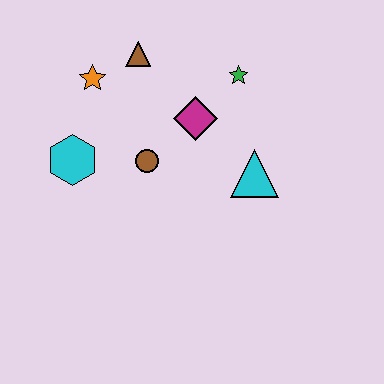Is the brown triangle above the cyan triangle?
Yes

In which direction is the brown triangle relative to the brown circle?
The brown triangle is above the brown circle.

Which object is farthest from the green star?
The cyan hexagon is farthest from the green star.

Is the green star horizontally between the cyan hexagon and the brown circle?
No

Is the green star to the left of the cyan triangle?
Yes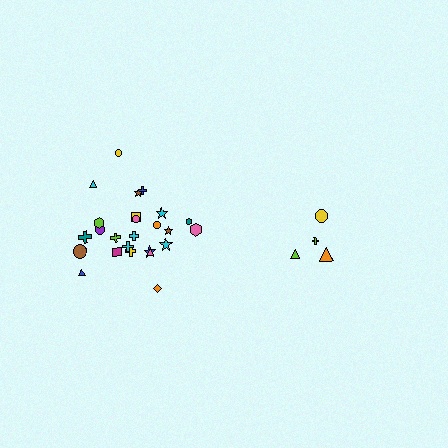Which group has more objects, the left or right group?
The left group.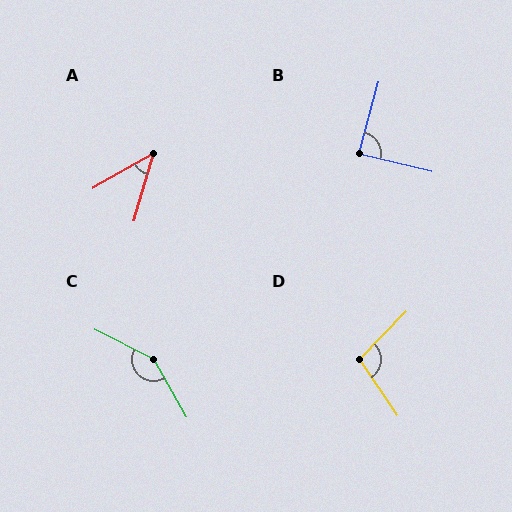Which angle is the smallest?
A, at approximately 44 degrees.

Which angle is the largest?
C, at approximately 147 degrees.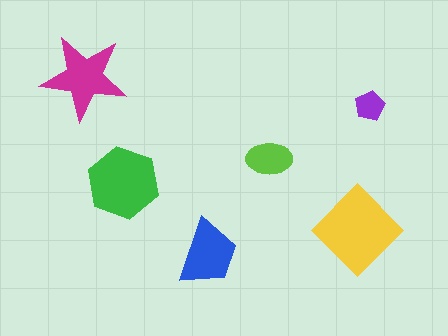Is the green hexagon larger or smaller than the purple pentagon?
Larger.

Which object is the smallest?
The purple pentagon.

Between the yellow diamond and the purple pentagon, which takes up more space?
The yellow diamond.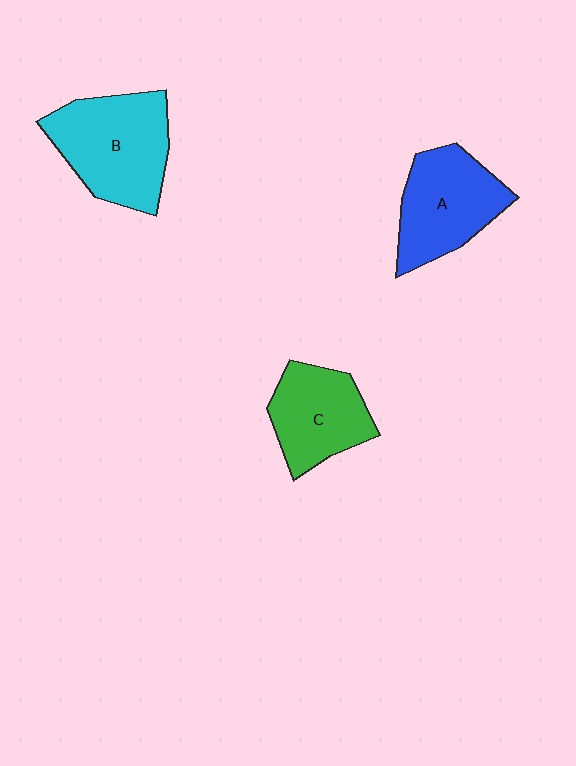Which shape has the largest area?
Shape B (cyan).